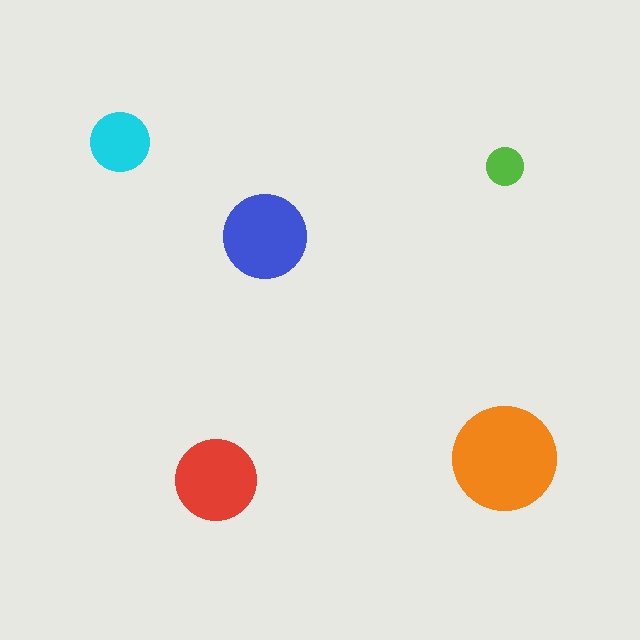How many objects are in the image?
There are 5 objects in the image.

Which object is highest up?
The cyan circle is topmost.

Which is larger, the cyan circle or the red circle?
The red one.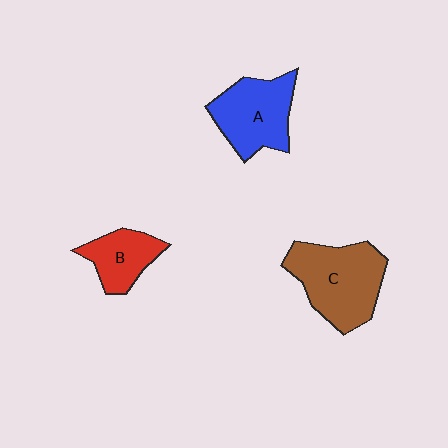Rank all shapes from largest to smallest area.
From largest to smallest: C (brown), A (blue), B (red).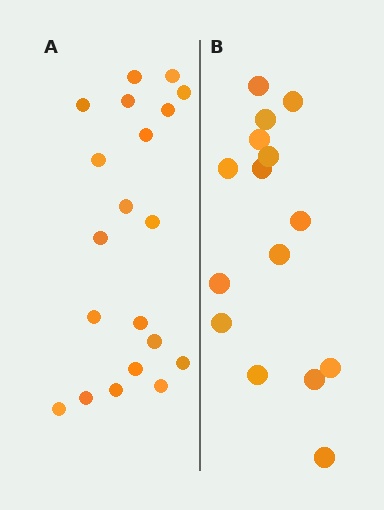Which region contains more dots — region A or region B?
Region A (the left region) has more dots.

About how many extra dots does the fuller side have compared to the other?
Region A has about 5 more dots than region B.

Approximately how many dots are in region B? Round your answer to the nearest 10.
About 20 dots. (The exact count is 15, which rounds to 20.)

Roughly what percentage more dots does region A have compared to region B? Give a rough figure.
About 35% more.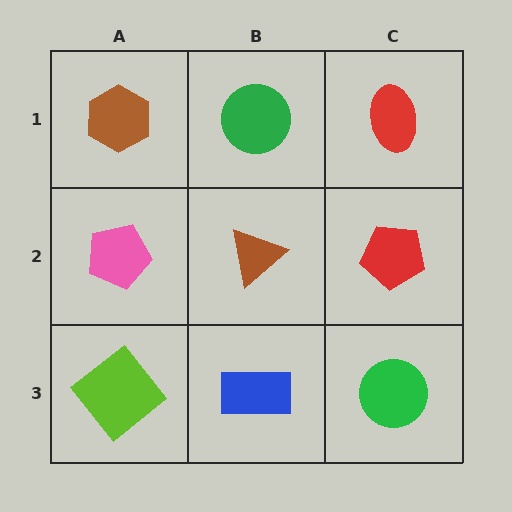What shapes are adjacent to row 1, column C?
A red pentagon (row 2, column C), a green circle (row 1, column B).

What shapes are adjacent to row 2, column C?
A red ellipse (row 1, column C), a green circle (row 3, column C), a brown triangle (row 2, column B).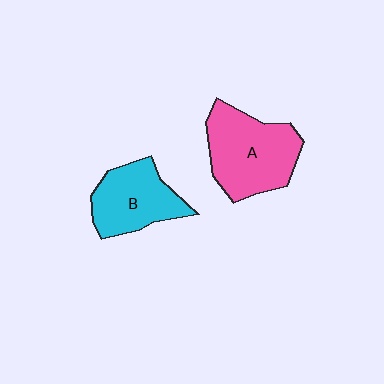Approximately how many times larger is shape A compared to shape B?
Approximately 1.3 times.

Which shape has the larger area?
Shape A (pink).